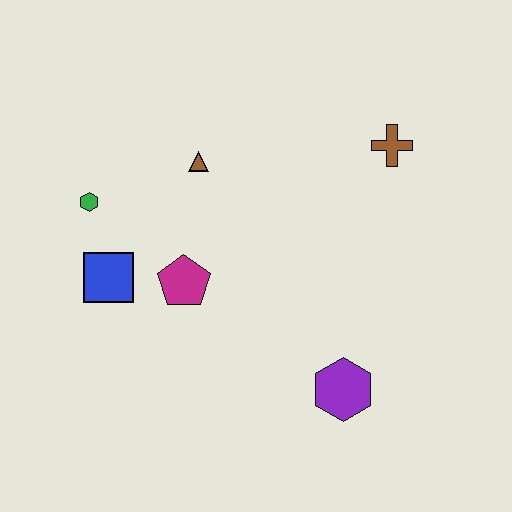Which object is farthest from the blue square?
The brown cross is farthest from the blue square.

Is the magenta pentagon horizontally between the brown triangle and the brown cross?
No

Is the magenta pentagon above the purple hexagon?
Yes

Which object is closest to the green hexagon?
The blue square is closest to the green hexagon.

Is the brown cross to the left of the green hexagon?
No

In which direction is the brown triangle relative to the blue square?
The brown triangle is above the blue square.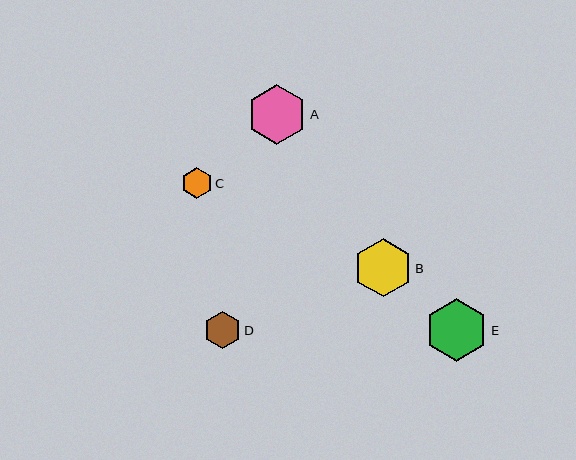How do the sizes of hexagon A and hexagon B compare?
Hexagon A and hexagon B are approximately the same size.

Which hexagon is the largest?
Hexagon E is the largest with a size of approximately 63 pixels.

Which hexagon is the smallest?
Hexagon C is the smallest with a size of approximately 31 pixels.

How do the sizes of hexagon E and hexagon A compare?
Hexagon E and hexagon A are approximately the same size.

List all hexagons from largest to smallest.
From largest to smallest: E, A, B, D, C.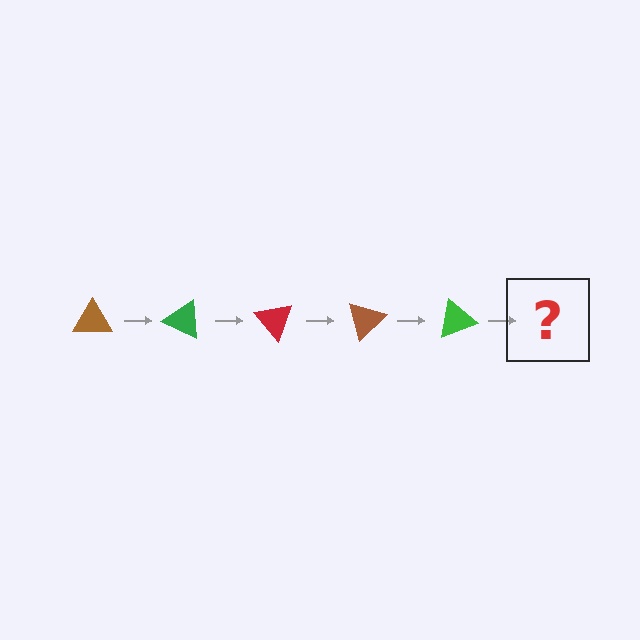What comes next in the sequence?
The next element should be a red triangle, rotated 125 degrees from the start.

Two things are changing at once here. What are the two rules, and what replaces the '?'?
The two rules are that it rotates 25 degrees each step and the color cycles through brown, green, and red. The '?' should be a red triangle, rotated 125 degrees from the start.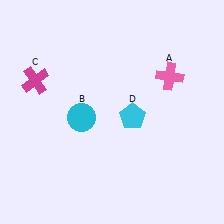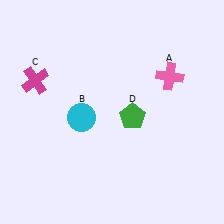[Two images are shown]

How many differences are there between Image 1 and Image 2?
There is 1 difference between the two images.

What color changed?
The pentagon (D) changed from cyan in Image 1 to green in Image 2.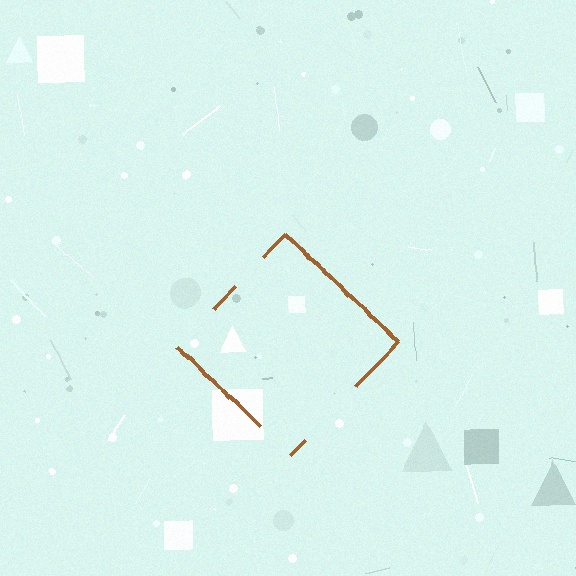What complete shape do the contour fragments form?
The contour fragments form a diamond.